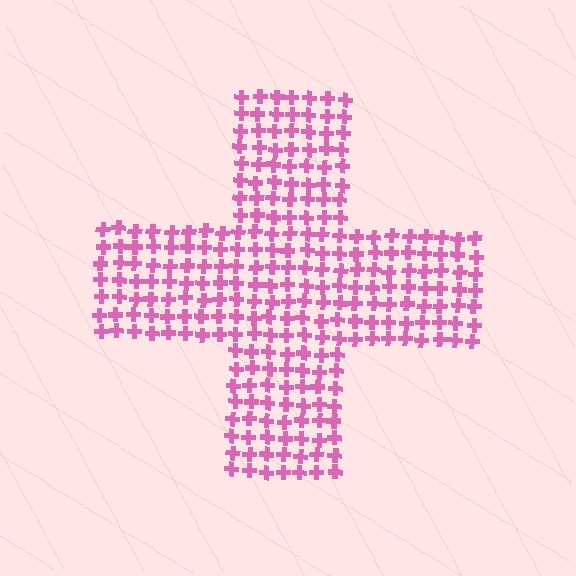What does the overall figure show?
The overall figure shows a cross.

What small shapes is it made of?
It is made of small crosses.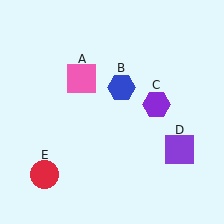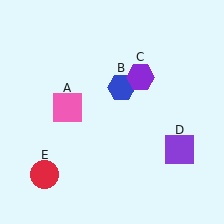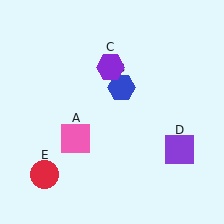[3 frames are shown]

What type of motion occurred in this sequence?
The pink square (object A), purple hexagon (object C) rotated counterclockwise around the center of the scene.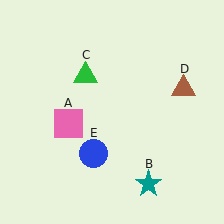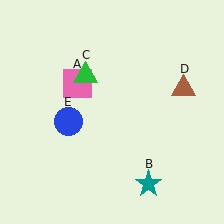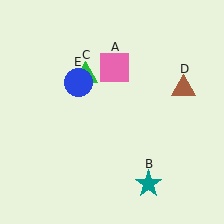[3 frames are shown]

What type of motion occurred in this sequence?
The pink square (object A), blue circle (object E) rotated clockwise around the center of the scene.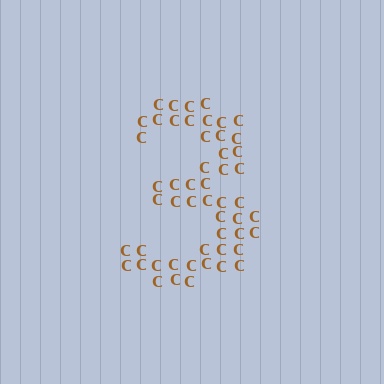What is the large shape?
The large shape is the digit 3.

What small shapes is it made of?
It is made of small letter C's.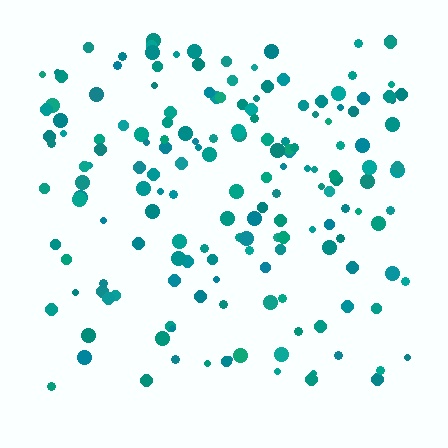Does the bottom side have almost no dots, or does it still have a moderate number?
Still a moderate number, just noticeably fewer than the top.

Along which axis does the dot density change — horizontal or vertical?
Vertical.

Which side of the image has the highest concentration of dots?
The top.